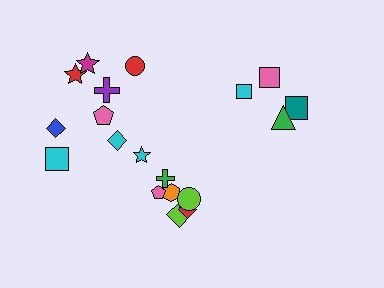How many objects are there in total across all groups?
There are 20 objects.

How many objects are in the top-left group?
There are 8 objects.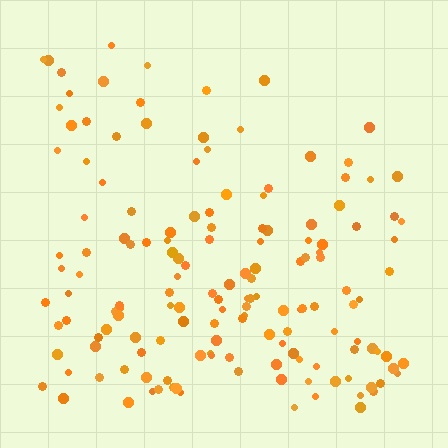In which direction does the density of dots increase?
From top to bottom, with the bottom side densest.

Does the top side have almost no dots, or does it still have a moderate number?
Still a moderate number, just noticeably fewer than the bottom.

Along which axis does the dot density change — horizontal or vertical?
Vertical.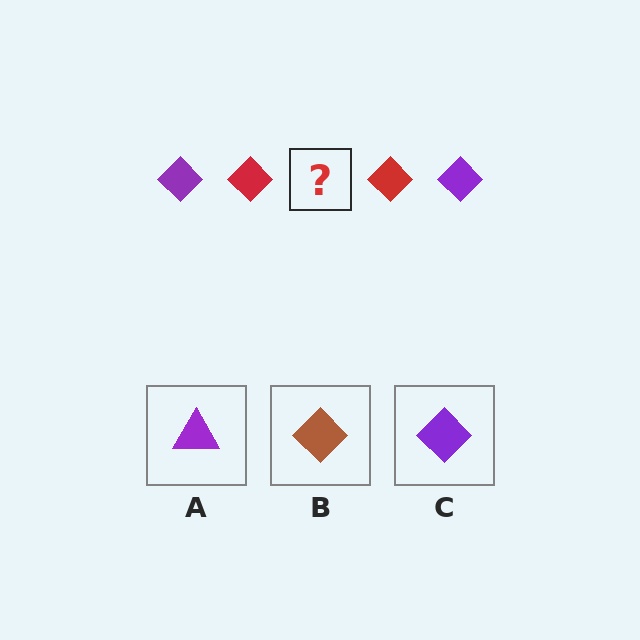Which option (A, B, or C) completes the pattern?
C.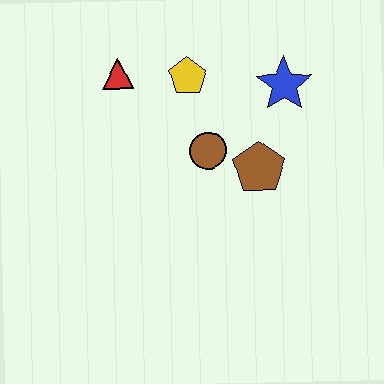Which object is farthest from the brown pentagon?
The red triangle is farthest from the brown pentagon.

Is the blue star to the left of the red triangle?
No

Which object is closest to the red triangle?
The yellow pentagon is closest to the red triangle.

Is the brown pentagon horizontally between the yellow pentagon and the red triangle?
No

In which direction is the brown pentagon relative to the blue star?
The brown pentagon is below the blue star.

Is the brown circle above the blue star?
No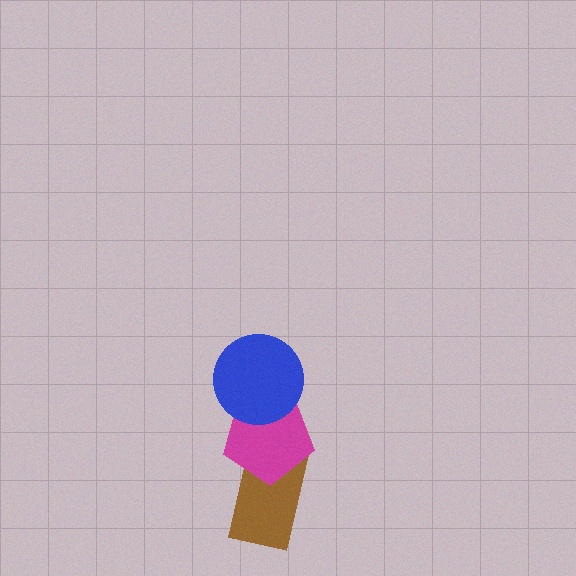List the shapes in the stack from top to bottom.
From top to bottom: the blue circle, the magenta pentagon, the brown rectangle.